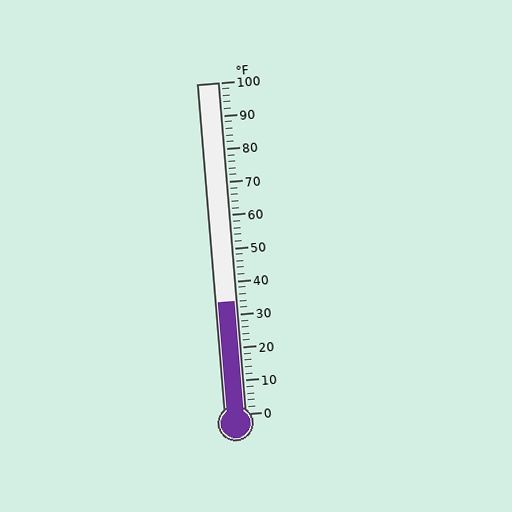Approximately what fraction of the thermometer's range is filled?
The thermometer is filled to approximately 35% of its range.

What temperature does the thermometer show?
The thermometer shows approximately 34°F.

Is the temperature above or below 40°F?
The temperature is below 40°F.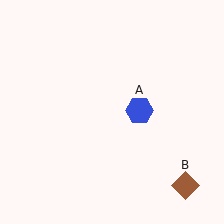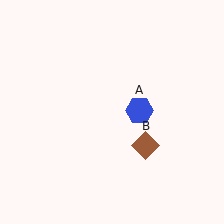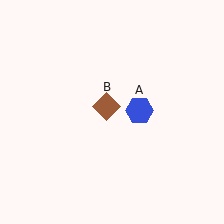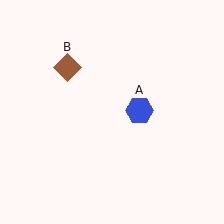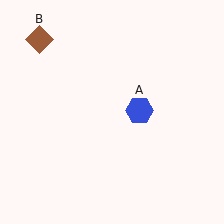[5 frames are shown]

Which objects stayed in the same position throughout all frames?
Blue hexagon (object A) remained stationary.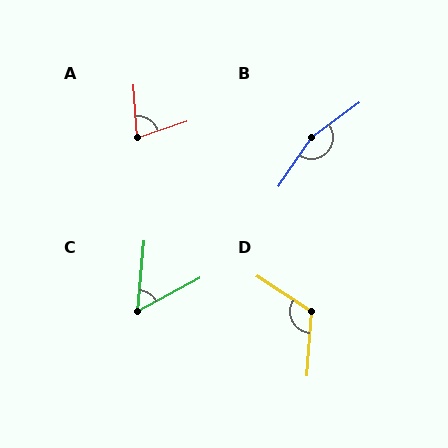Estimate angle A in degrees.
Approximately 75 degrees.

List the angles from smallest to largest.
C (57°), A (75°), D (119°), B (161°).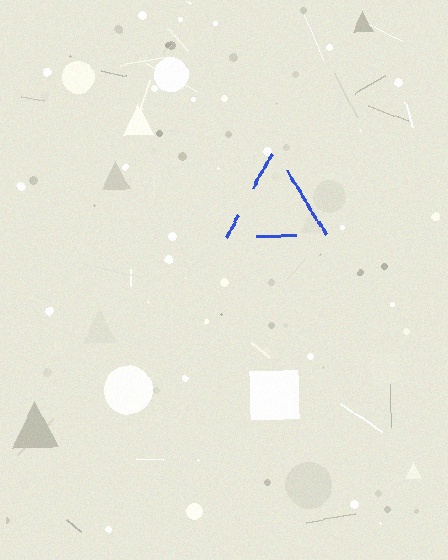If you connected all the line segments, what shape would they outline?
They would outline a triangle.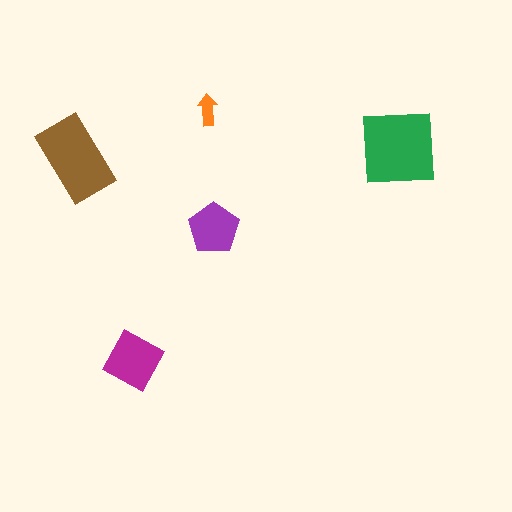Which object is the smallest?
The orange arrow.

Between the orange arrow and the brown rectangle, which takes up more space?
The brown rectangle.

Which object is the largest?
The green square.